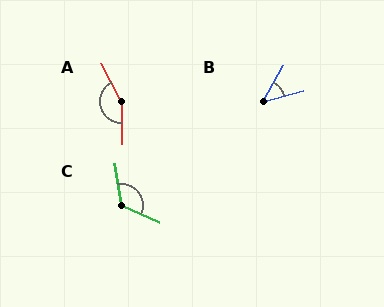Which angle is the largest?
A, at approximately 154 degrees.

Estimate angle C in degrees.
Approximately 123 degrees.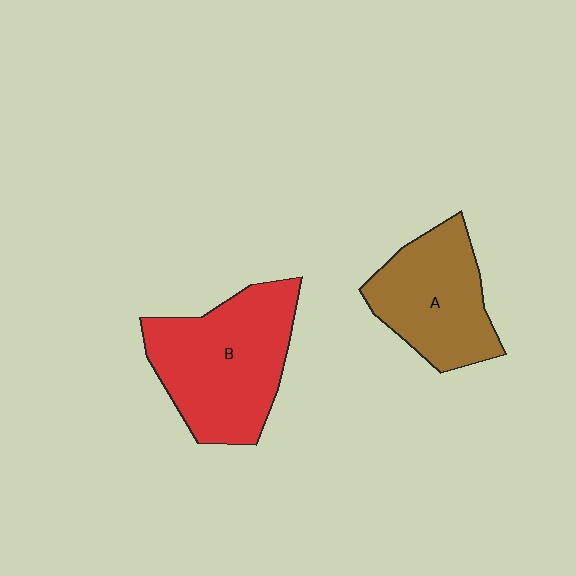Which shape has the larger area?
Shape B (red).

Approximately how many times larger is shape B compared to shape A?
Approximately 1.3 times.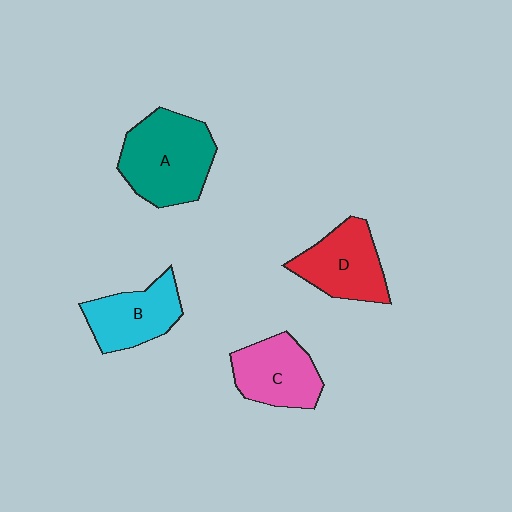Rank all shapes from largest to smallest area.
From largest to smallest: A (teal), D (red), C (pink), B (cyan).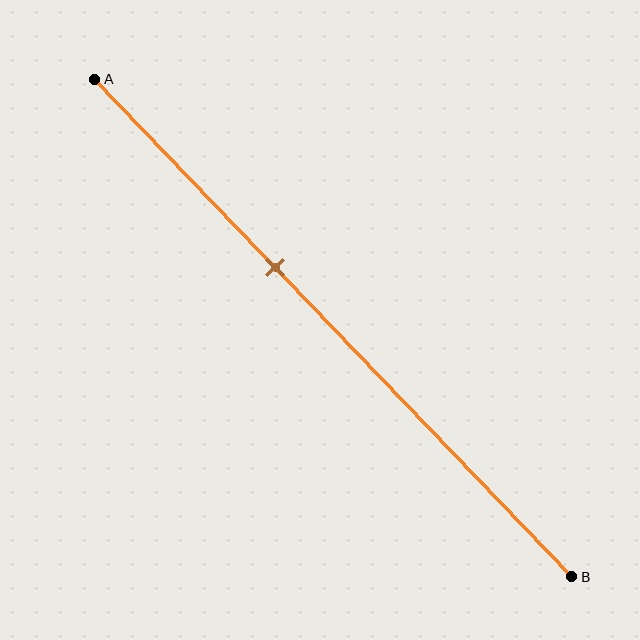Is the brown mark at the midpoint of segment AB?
No, the mark is at about 40% from A, not at the 50% midpoint.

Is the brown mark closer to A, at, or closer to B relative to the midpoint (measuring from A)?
The brown mark is closer to point A than the midpoint of segment AB.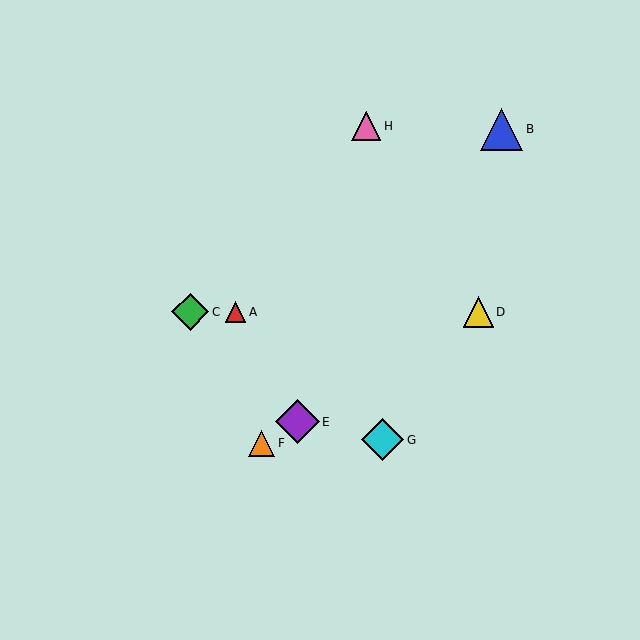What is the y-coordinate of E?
Object E is at y≈422.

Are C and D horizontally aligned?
Yes, both are at y≈312.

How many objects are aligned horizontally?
3 objects (A, C, D) are aligned horizontally.